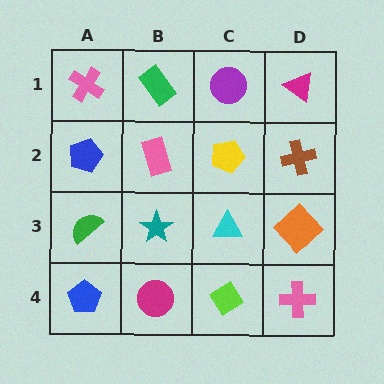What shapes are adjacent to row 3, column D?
A brown cross (row 2, column D), a pink cross (row 4, column D), a cyan triangle (row 3, column C).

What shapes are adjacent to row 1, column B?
A pink rectangle (row 2, column B), a pink cross (row 1, column A), a purple circle (row 1, column C).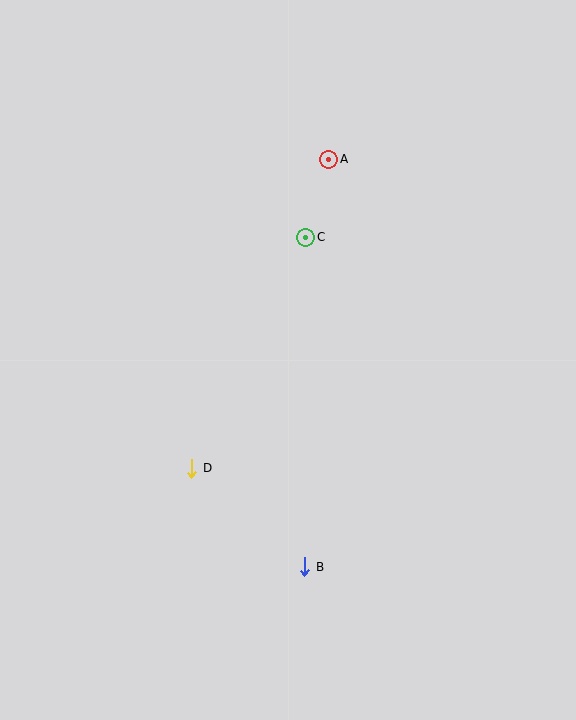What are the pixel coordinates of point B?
Point B is at (305, 567).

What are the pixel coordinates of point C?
Point C is at (306, 237).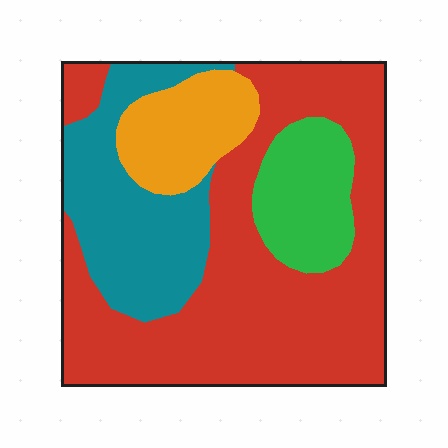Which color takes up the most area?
Red, at roughly 55%.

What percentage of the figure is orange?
Orange covers 12% of the figure.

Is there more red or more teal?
Red.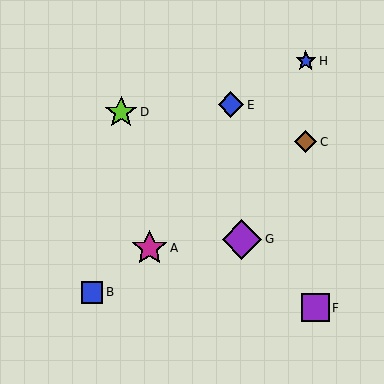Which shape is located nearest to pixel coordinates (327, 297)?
The purple square (labeled F) at (315, 308) is nearest to that location.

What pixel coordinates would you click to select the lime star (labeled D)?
Click at (121, 112) to select the lime star D.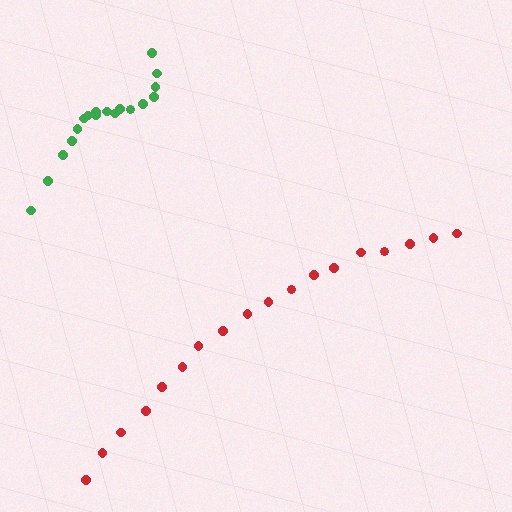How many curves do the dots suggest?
There are 2 distinct paths.